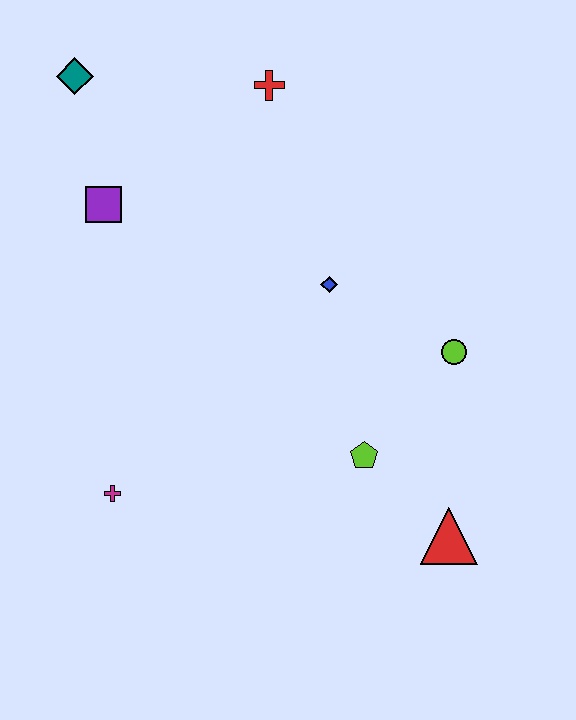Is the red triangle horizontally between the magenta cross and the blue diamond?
No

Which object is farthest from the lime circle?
The teal diamond is farthest from the lime circle.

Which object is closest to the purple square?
The teal diamond is closest to the purple square.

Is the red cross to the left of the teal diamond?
No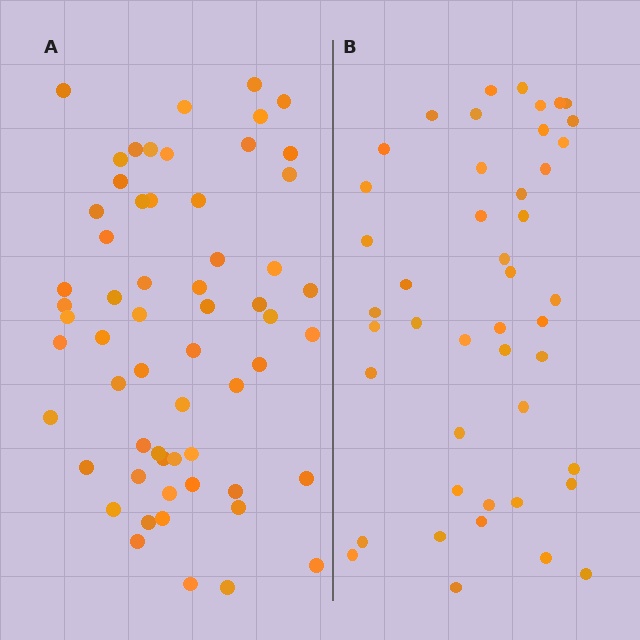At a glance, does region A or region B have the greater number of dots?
Region A (the left region) has more dots.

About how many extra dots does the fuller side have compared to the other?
Region A has approximately 15 more dots than region B.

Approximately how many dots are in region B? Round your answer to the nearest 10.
About 40 dots. (The exact count is 45, which rounds to 40.)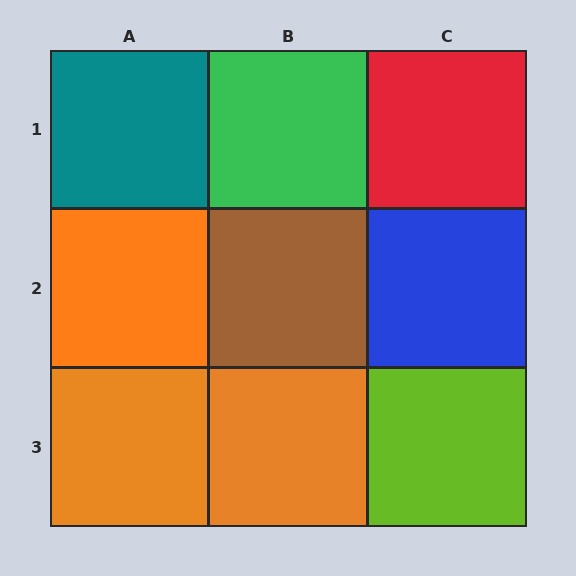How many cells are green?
1 cell is green.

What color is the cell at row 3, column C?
Lime.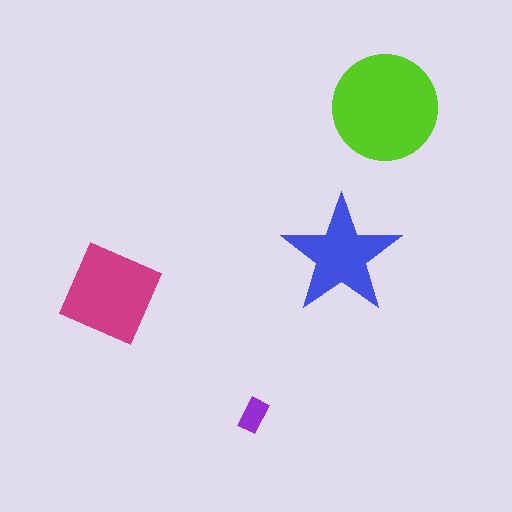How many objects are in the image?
There are 4 objects in the image.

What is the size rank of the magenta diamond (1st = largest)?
2nd.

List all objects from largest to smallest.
The lime circle, the magenta diamond, the blue star, the purple rectangle.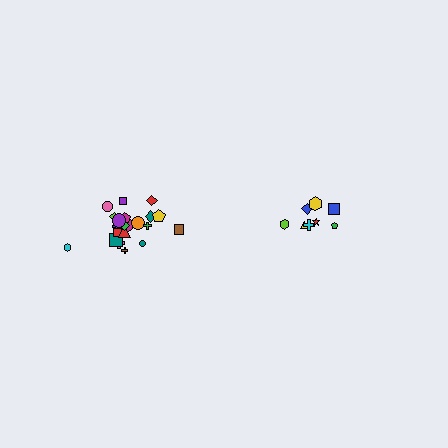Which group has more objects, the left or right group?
The left group.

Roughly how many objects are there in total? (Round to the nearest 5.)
Roughly 30 objects in total.